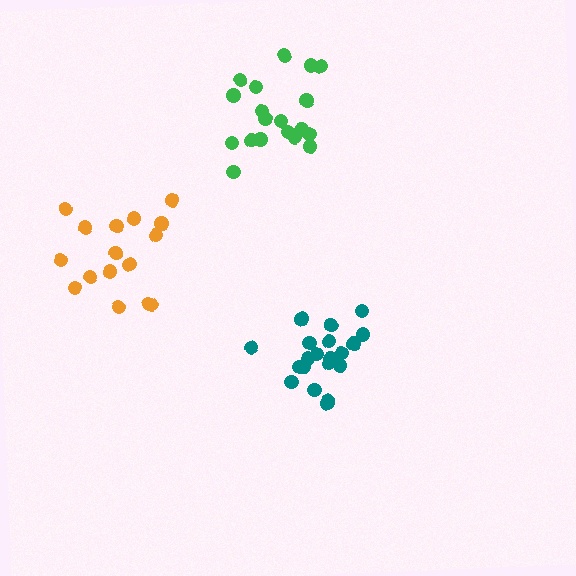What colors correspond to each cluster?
The clusters are colored: orange, teal, green.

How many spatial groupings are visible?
There are 3 spatial groupings.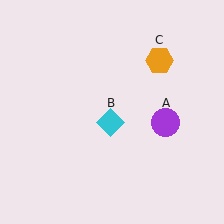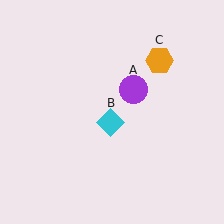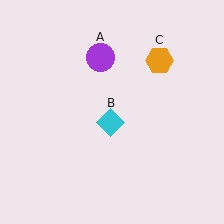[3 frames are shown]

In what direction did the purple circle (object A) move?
The purple circle (object A) moved up and to the left.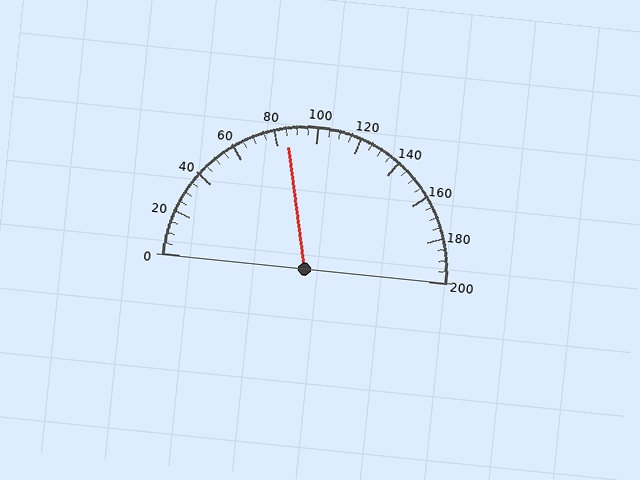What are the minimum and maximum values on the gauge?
The gauge ranges from 0 to 200.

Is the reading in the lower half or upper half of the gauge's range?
The reading is in the lower half of the range (0 to 200).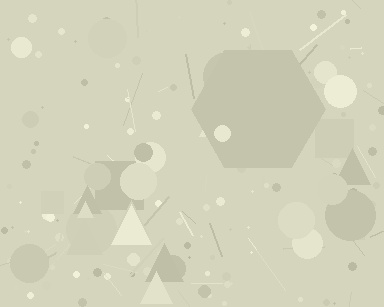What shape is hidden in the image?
A hexagon is hidden in the image.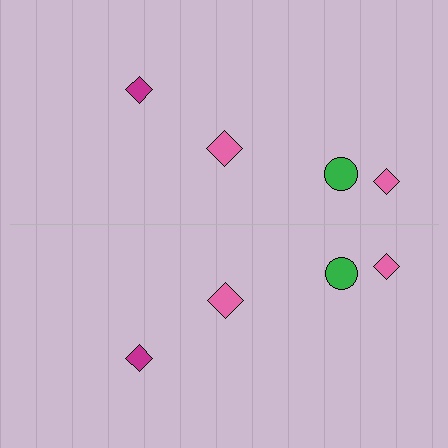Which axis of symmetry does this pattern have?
The pattern has a horizontal axis of symmetry running through the center of the image.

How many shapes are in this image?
There are 8 shapes in this image.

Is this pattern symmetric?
Yes, this pattern has bilateral (reflection) symmetry.